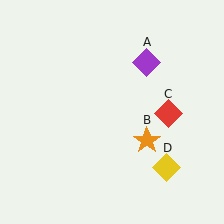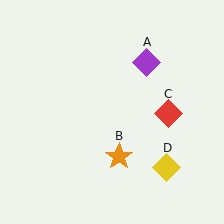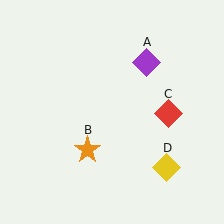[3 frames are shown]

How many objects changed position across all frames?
1 object changed position: orange star (object B).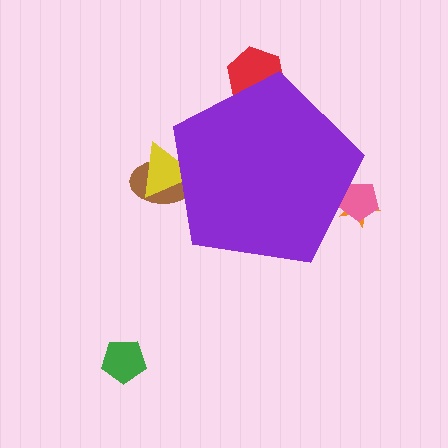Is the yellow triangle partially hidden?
Yes, the yellow triangle is partially hidden behind the purple pentagon.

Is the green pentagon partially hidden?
No, the green pentagon is fully visible.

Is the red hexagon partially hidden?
Yes, the red hexagon is partially hidden behind the purple pentagon.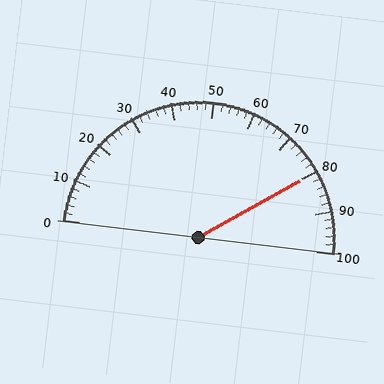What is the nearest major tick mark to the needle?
The nearest major tick mark is 80.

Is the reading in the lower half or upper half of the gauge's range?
The reading is in the upper half of the range (0 to 100).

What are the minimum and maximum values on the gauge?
The gauge ranges from 0 to 100.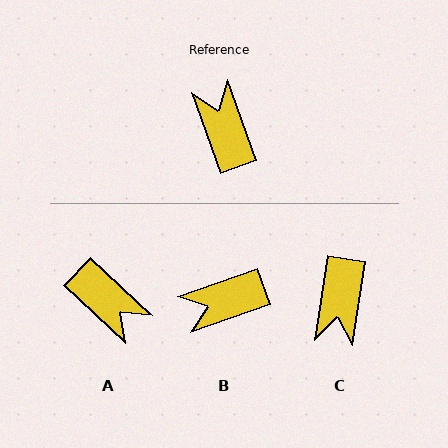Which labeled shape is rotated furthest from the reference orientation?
A, about 153 degrees away.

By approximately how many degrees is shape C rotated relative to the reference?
Approximately 152 degrees counter-clockwise.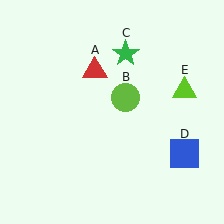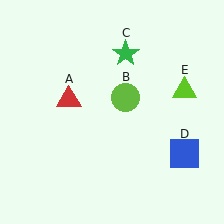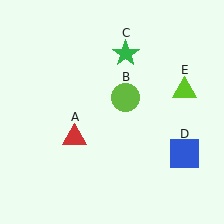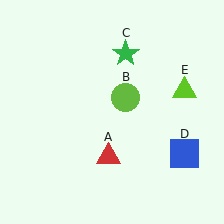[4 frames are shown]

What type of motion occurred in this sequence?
The red triangle (object A) rotated counterclockwise around the center of the scene.